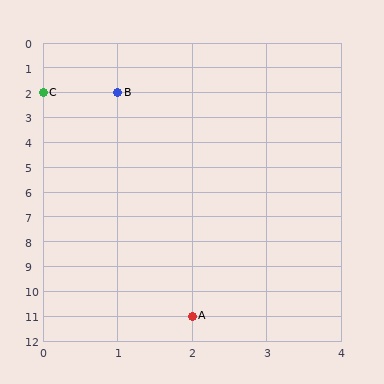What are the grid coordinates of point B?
Point B is at grid coordinates (1, 2).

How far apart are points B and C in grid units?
Points B and C are 1 column apart.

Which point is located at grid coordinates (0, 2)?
Point C is at (0, 2).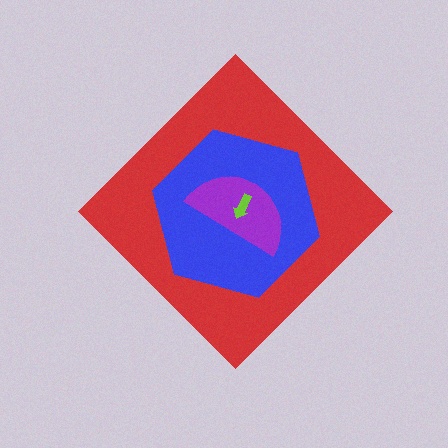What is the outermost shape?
The red diamond.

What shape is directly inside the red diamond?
The blue hexagon.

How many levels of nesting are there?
4.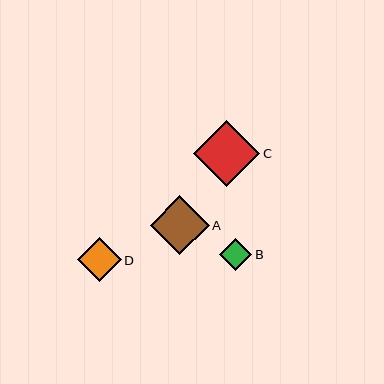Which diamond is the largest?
Diamond C is the largest with a size of approximately 66 pixels.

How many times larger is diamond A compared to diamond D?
Diamond A is approximately 1.3 times the size of diamond D.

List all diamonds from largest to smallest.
From largest to smallest: C, A, D, B.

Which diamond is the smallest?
Diamond B is the smallest with a size of approximately 32 pixels.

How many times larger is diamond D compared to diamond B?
Diamond D is approximately 1.4 times the size of diamond B.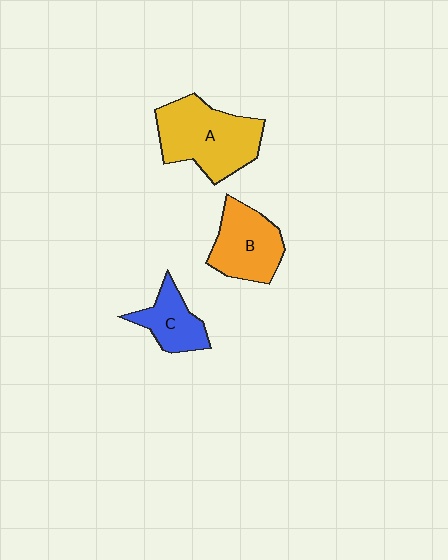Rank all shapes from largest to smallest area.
From largest to smallest: A (yellow), B (orange), C (blue).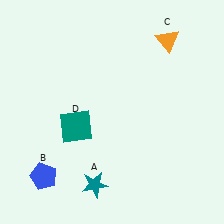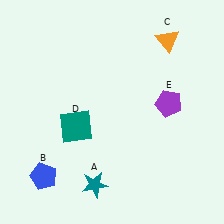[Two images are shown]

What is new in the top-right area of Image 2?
A purple pentagon (E) was added in the top-right area of Image 2.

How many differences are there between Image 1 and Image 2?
There is 1 difference between the two images.